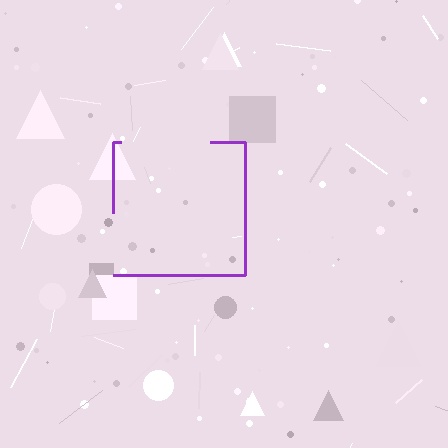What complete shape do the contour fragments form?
The contour fragments form a square.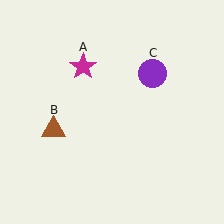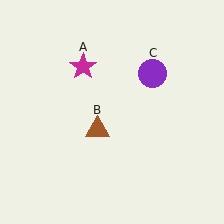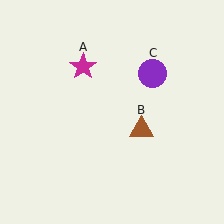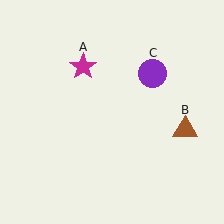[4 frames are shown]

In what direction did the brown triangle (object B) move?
The brown triangle (object B) moved right.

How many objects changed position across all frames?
1 object changed position: brown triangle (object B).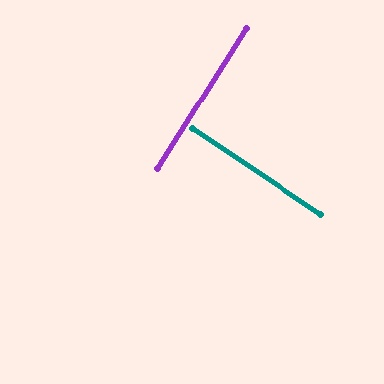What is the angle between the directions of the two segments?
Approximately 89 degrees.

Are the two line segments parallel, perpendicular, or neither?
Perpendicular — they meet at approximately 89°.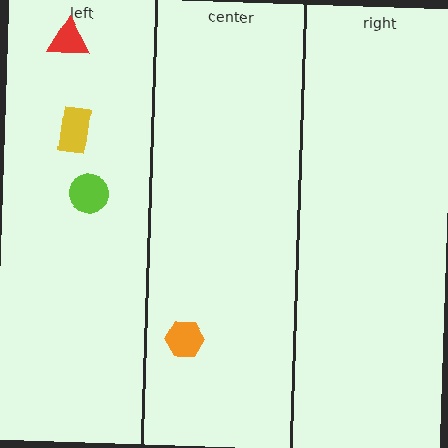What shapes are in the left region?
The yellow rectangle, the lime circle, the red triangle.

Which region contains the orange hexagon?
The center region.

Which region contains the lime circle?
The left region.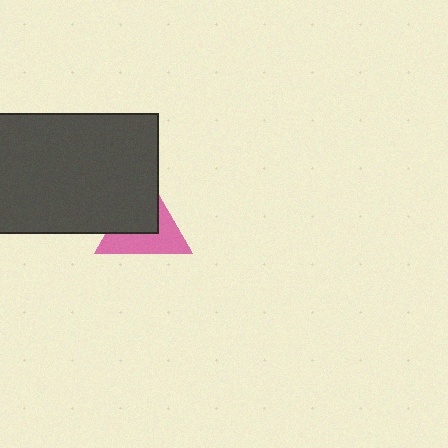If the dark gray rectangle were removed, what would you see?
You would see the complete pink triangle.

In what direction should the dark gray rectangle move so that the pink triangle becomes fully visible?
The dark gray rectangle should move toward the upper-left. That is the shortest direction to clear the overlap and leave the pink triangle fully visible.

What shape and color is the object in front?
The object in front is a dark gray rectangle.